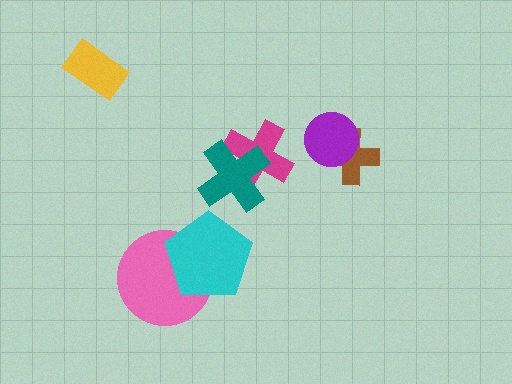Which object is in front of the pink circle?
The cyan pentagon is in front of the pink circle.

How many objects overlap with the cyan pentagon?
1 object overlaps with the cyan pentagon.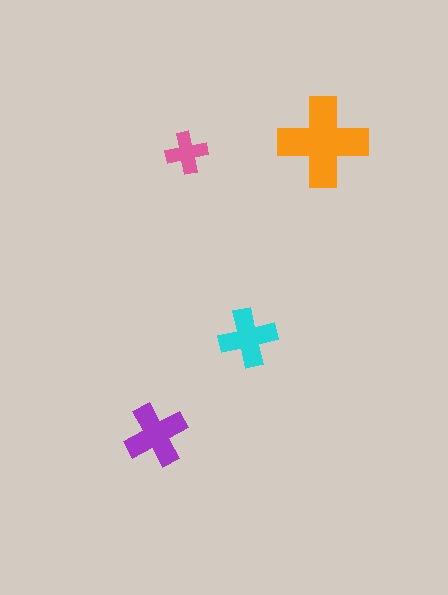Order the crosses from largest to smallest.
the orange one, the purple one, the cyan one, the pink one.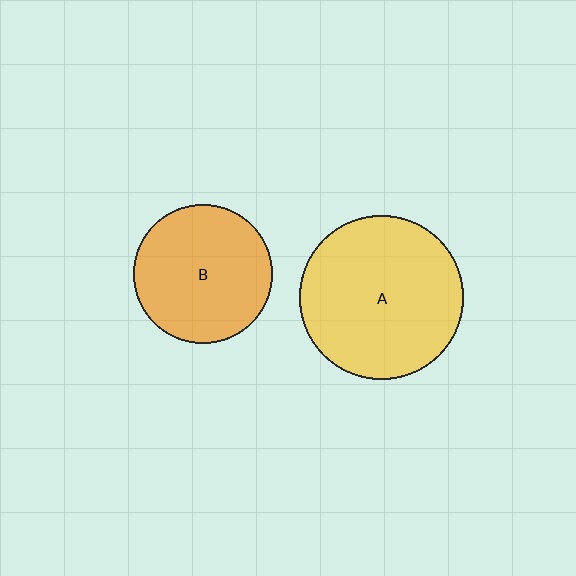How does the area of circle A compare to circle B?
Approximately 1.4 times.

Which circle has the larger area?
Circle A (yellow).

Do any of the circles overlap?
No, none of the circles overlap.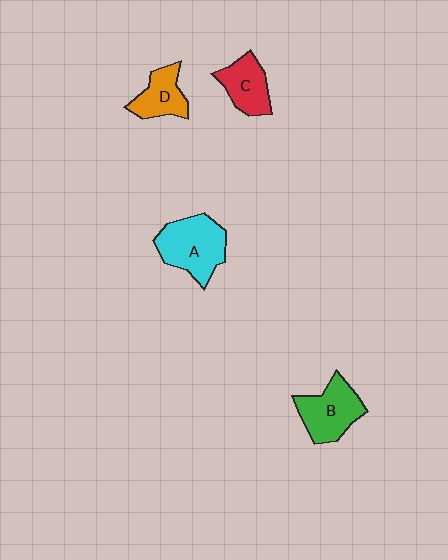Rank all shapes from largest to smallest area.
From largest to smallest: A (cyan), B (green), C (red), D (orange).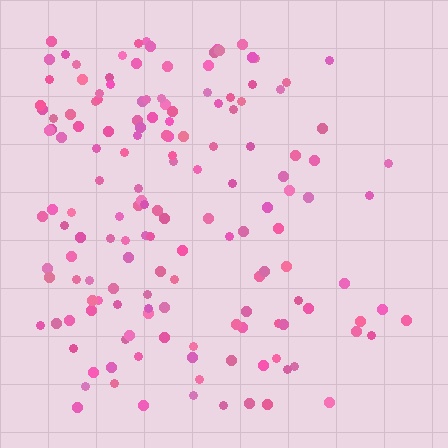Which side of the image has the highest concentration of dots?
The left.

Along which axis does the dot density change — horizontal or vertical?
Horizontal.